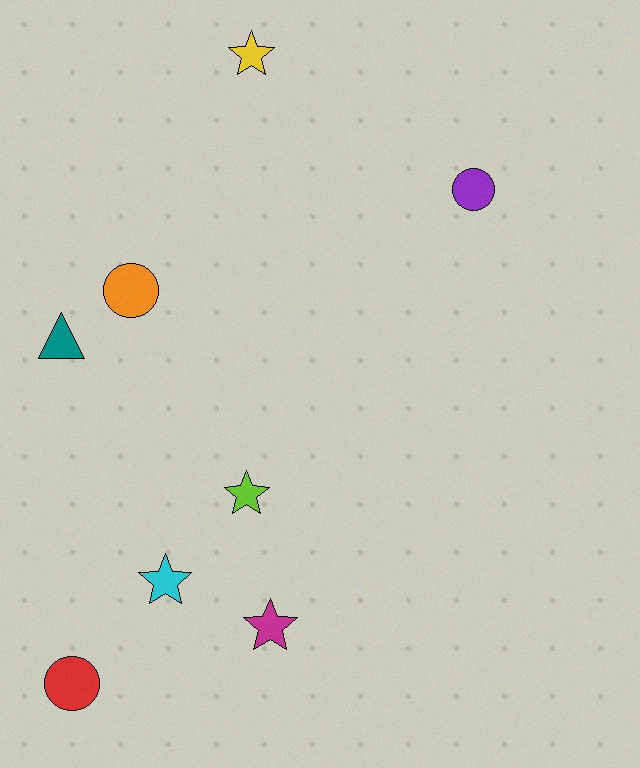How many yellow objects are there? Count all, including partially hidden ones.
There is 1 yellow object.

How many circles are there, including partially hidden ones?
There are 3 circles.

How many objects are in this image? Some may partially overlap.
There are 8 objects.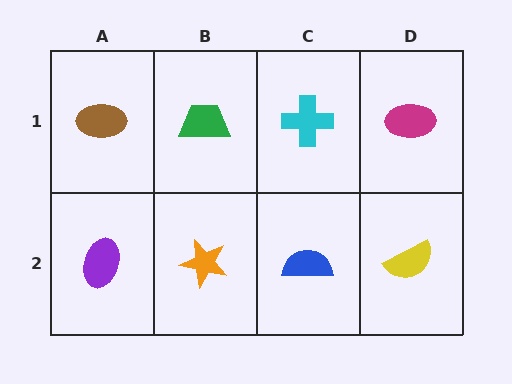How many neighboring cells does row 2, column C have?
3.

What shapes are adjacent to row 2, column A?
A brown ellipse (row 1, column A), an orange star (row 2, column B).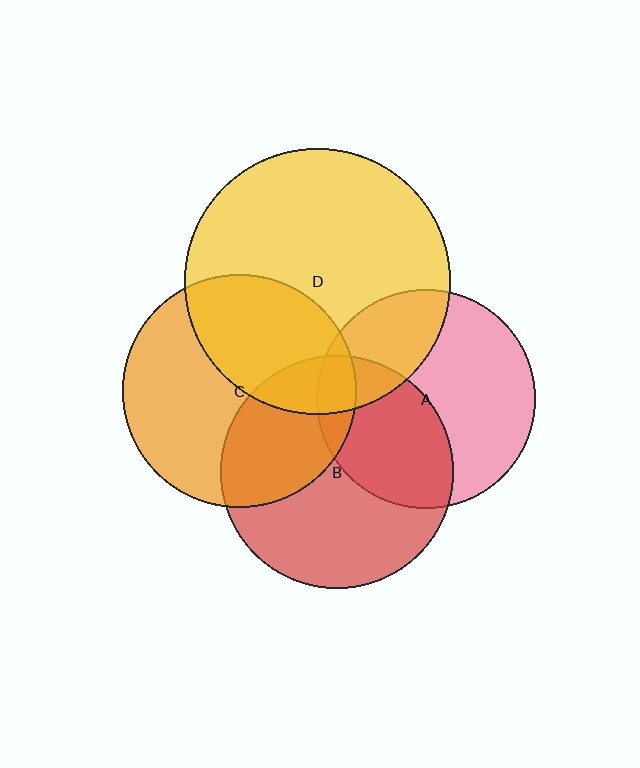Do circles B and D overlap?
Yes.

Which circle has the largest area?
Circle D (yellow).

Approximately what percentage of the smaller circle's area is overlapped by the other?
Approximately 15%.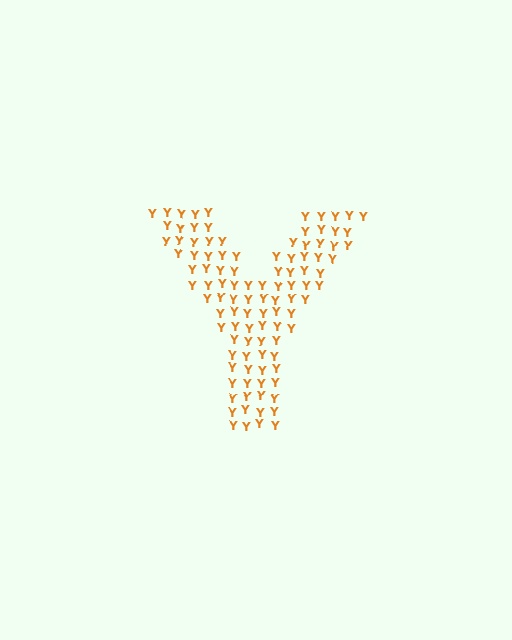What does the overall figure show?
The overall figure shows the letter Y.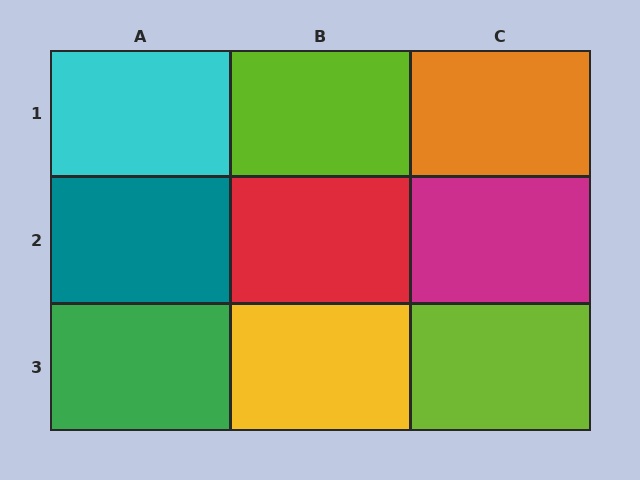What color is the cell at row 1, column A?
Cyan.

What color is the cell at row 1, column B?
Lime.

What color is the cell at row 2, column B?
Red.